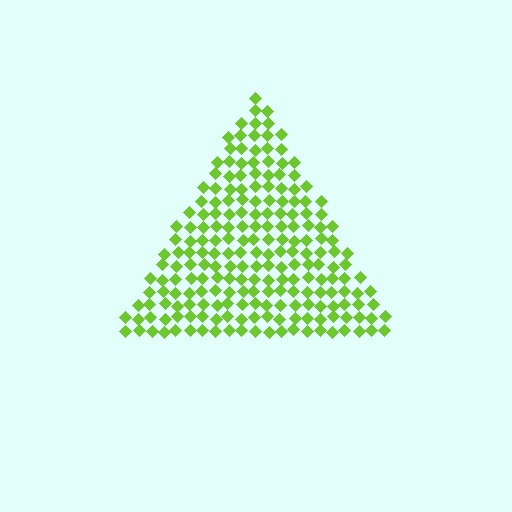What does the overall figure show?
The overall figure shows a triangle.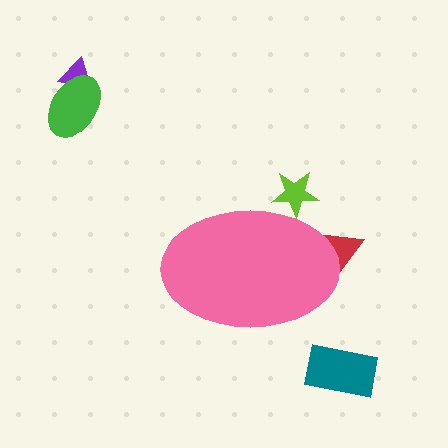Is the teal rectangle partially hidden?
No, the teal rectangle is fully visible.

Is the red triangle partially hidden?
Yes, the red triangle is partially hidden behind the pink ellipse.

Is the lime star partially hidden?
Yes, the lime star is partially hidden behind the pink ellipse.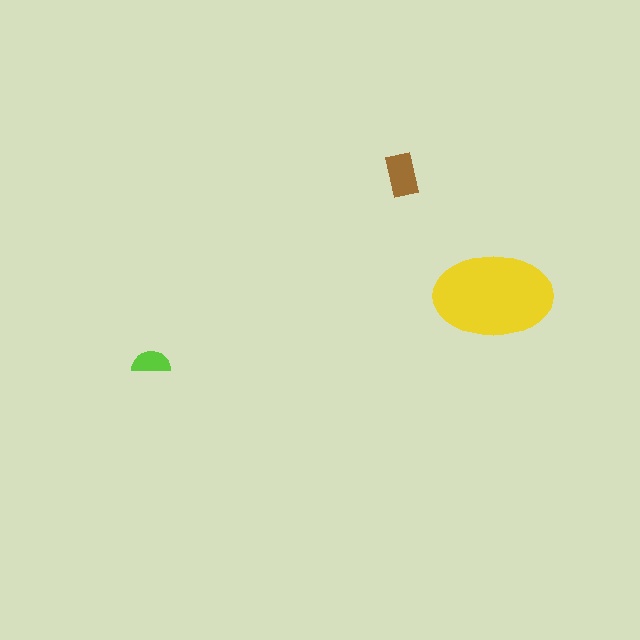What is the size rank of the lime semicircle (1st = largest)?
3rd.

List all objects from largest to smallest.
The yellow ellipse, the brown rectangle, the lime semicircle.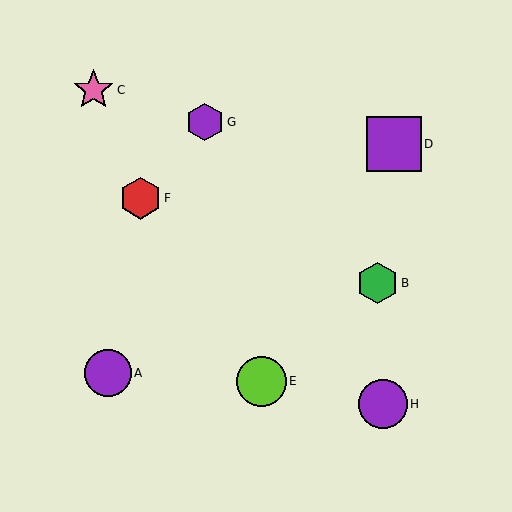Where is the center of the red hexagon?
The center of the red hexagon is at (140, 198).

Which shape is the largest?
The purple square (labeled D) is the largest.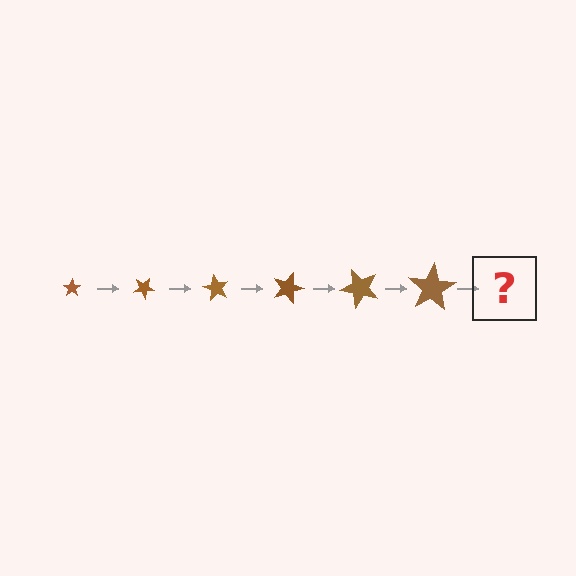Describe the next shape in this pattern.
It should be a star, larger than the previous one and rotated 180 degrees from the start.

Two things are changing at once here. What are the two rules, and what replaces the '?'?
The two rules are that the star grows larger each step and it rotates 30 degrees each step. The '?' should be a star, larger than the previous one and rotated 180 degrees from the start.